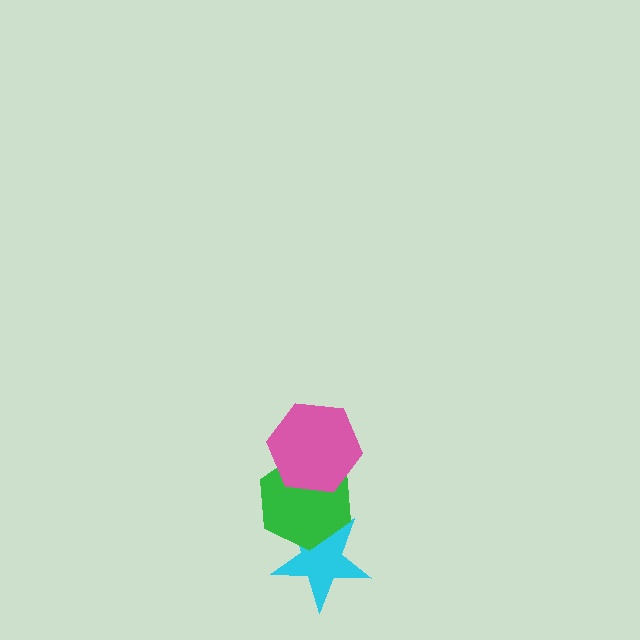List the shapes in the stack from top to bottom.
From top to bottom: the pink hexagon, the green hexagon, the cyan star.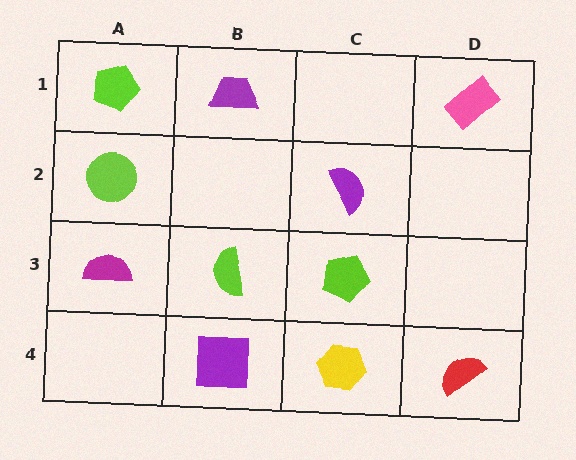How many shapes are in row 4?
3 shapes.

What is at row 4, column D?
A red semicircle.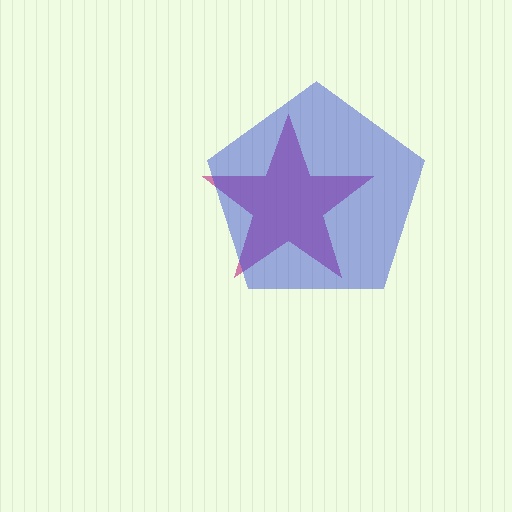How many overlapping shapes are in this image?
There are 2 overlapping shapes in the image.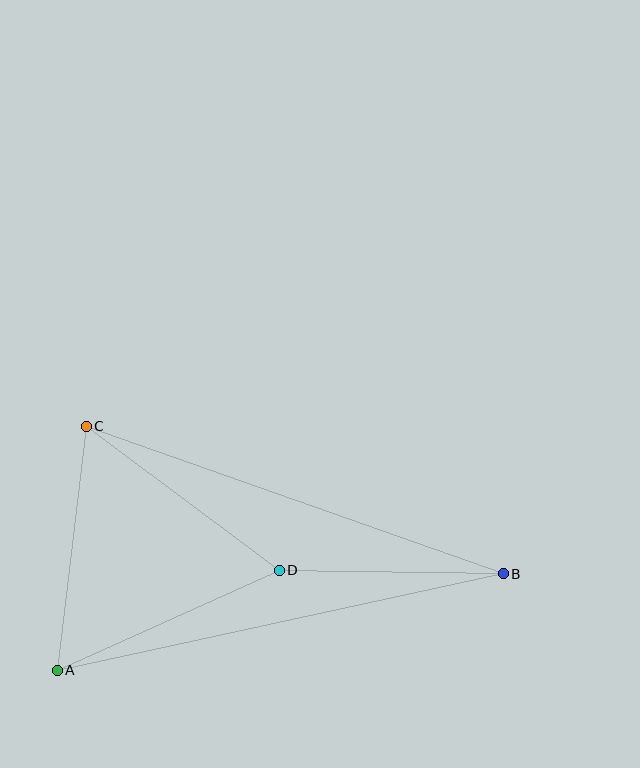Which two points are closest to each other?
Points B and D are closest to each other.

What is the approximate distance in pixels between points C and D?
The distance between C and D is approximately 241 pixels.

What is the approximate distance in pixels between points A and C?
The distance between A and C is approximately 246 pixels.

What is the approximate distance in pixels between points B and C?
The distance between B and C is approximately 443 pixels.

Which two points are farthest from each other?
Points A and B are farthest from each other.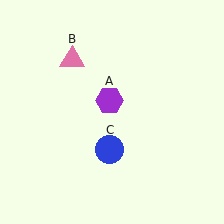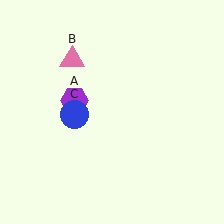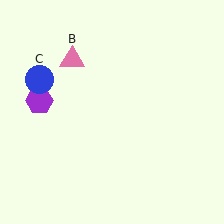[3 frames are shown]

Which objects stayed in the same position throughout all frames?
Pink triangle (object B) remained stationary.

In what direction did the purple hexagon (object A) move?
The purple hexagon (object A) moved left.